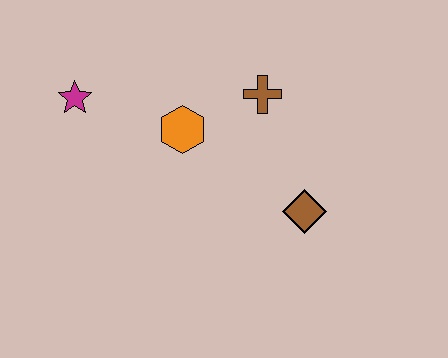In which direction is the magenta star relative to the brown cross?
The magenta star is to the left of the brown cross.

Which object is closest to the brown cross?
The orange hexagon is closest to the brown cross.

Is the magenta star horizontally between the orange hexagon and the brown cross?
No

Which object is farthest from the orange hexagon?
The brown diamond is farthest from the orange hexagon.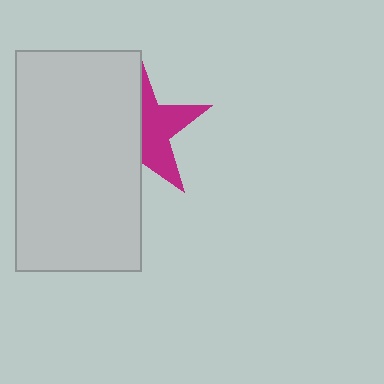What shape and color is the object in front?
The object in front is a light gray rectangle.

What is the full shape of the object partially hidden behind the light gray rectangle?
The partially hidden object is a magenta star.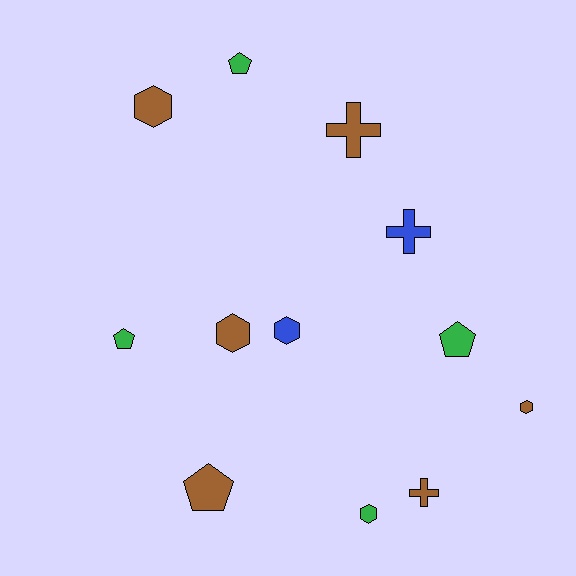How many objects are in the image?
There are 12 objects.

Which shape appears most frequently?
Hexagon, with 5 objects.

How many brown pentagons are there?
There is 1 brown pentagon.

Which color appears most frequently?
Brown, with 6 objects.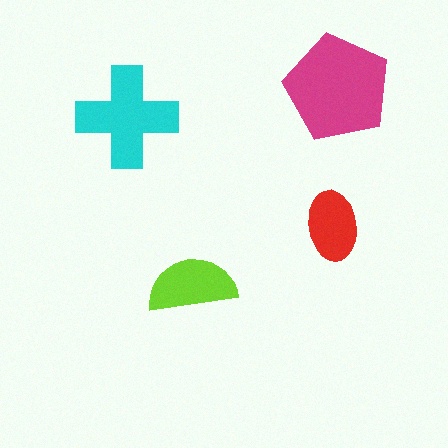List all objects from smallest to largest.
The red ellipse, the lime semicircle, the cyan cross, the magenta pentagon.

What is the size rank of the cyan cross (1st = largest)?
2nd.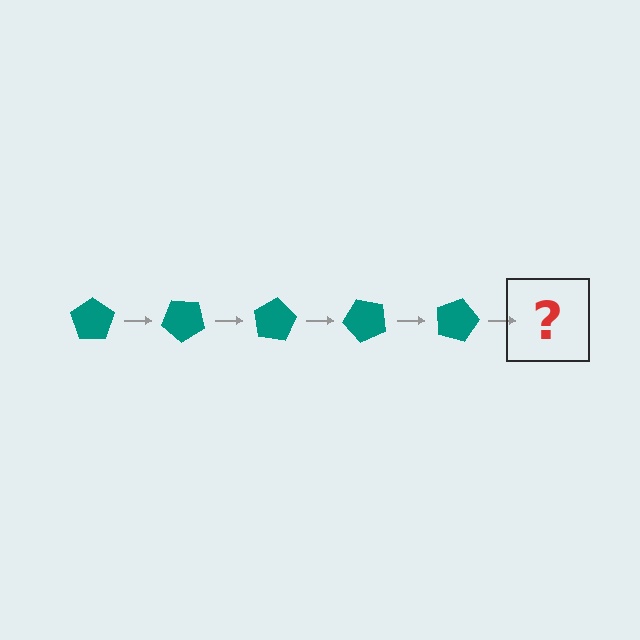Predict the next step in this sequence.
The next step is a teal pentagon rotated 200 degrees.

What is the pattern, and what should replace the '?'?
The pattern is that the pentagon rotates 40 degrees each step. The '?' should be a teal pentagon rotated 200 degrees.